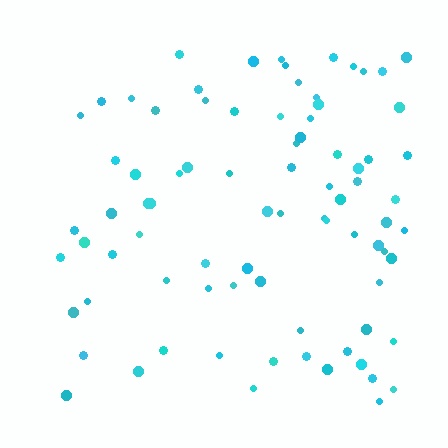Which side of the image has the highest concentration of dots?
The right.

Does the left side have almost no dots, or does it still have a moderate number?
Still a moderate number, just noticeably fewer than the right.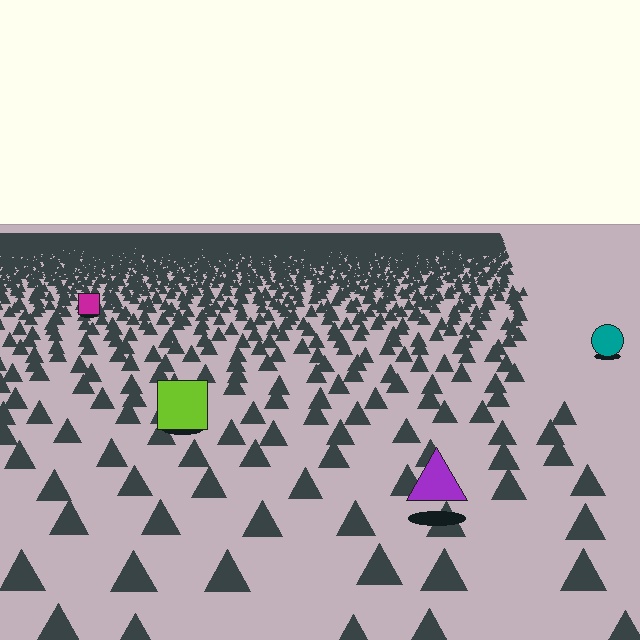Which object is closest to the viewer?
The purple triangle is closest. The texture marks near it are larger and more spread out.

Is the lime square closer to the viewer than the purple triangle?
No. The purple triangle is closer — you can tell from the texture gradient: the ground texture is coarser near it.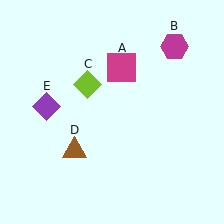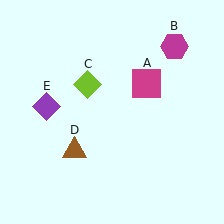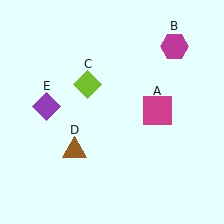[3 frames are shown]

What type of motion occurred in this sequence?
The magenta square (object A) rotated clockwise around the center of the scene.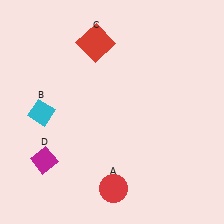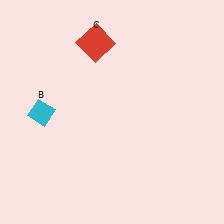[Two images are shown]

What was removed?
The magenta diamond (D), the red circle (A) were removed in Image 2.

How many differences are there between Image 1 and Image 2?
There are 2 differences between the two images.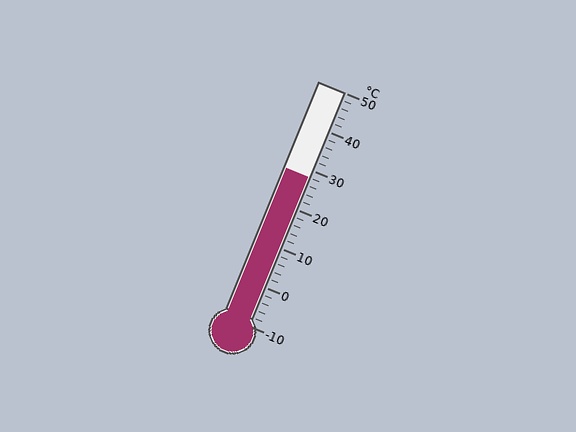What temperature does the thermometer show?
The thermometer shows approximately 28°C.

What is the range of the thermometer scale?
The thermometer scale ranges from -10°C to 50°C.